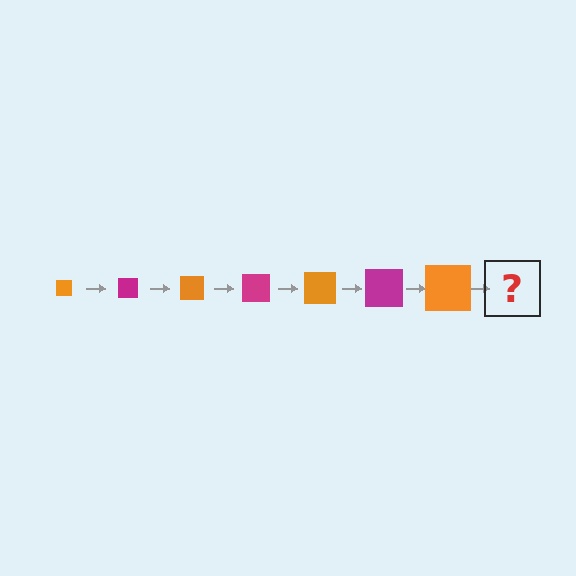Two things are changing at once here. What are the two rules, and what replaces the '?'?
The two rules are that the square grows larger each step and the color cycles through orange and magenta. The '?' should be a magenta square, larger than the previous one.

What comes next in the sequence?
The next element should be a magenta square, larger than the previous one.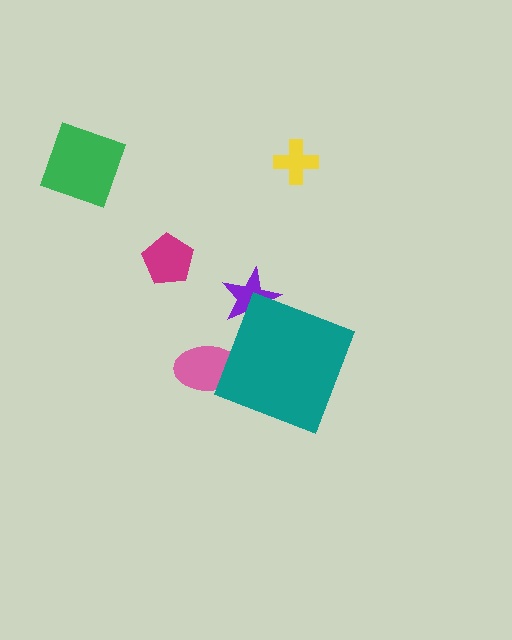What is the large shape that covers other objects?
A teal diamond.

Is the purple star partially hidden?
Yes, the purple star is partially hidden behind the teal diamond.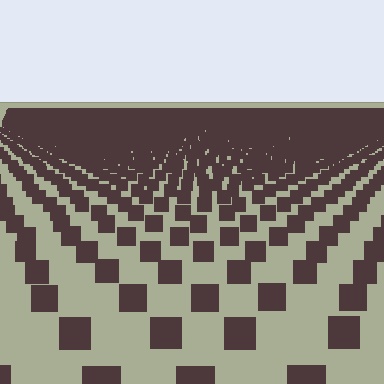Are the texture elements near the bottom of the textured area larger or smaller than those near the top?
Larger. Near the bottom, elements are closer to the viewer and appear at a bigger on-screen size.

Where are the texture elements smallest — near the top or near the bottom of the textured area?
Near the top.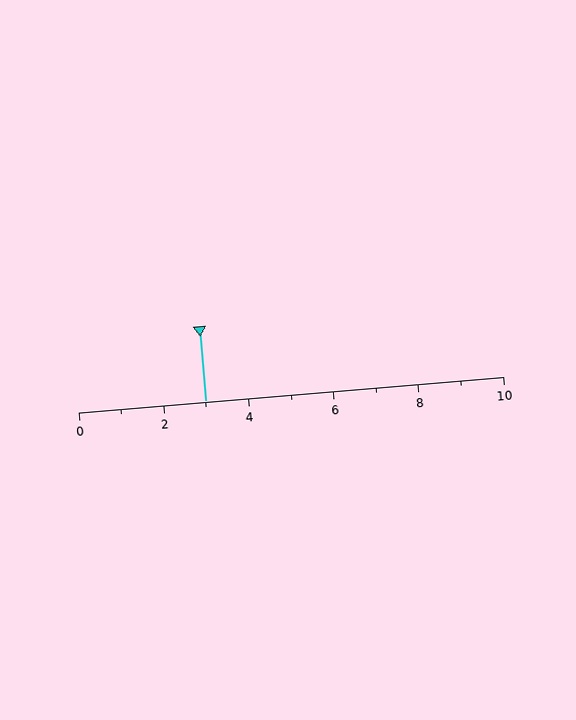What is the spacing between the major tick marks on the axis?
The major ticks are spaced 2 apart.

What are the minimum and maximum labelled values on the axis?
The axis runs from 0 to 10.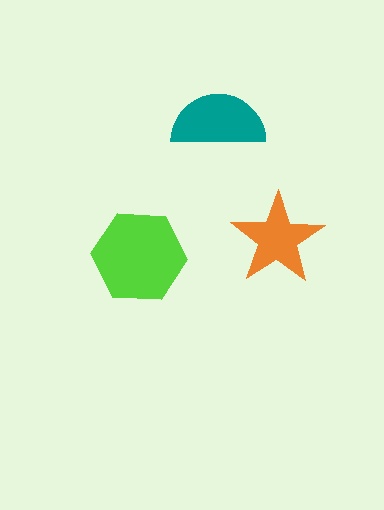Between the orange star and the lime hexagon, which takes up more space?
The lime hexagon.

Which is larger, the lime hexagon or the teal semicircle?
The lime hexagon.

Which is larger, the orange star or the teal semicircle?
The teal semicircle.